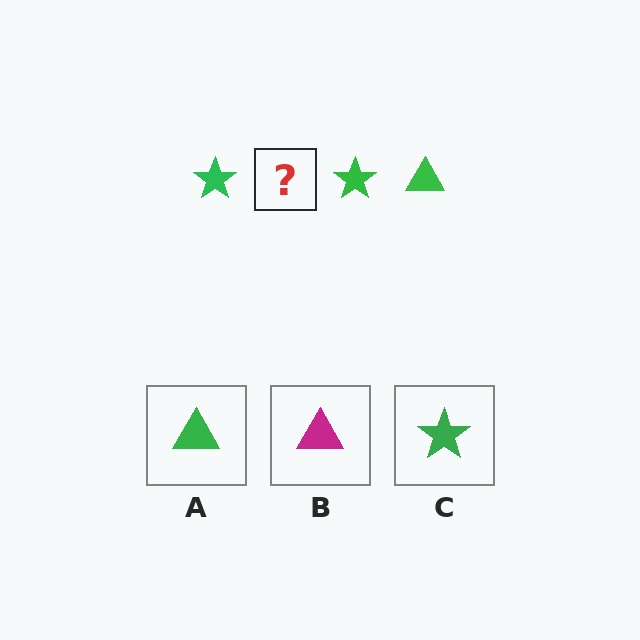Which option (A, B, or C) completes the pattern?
A.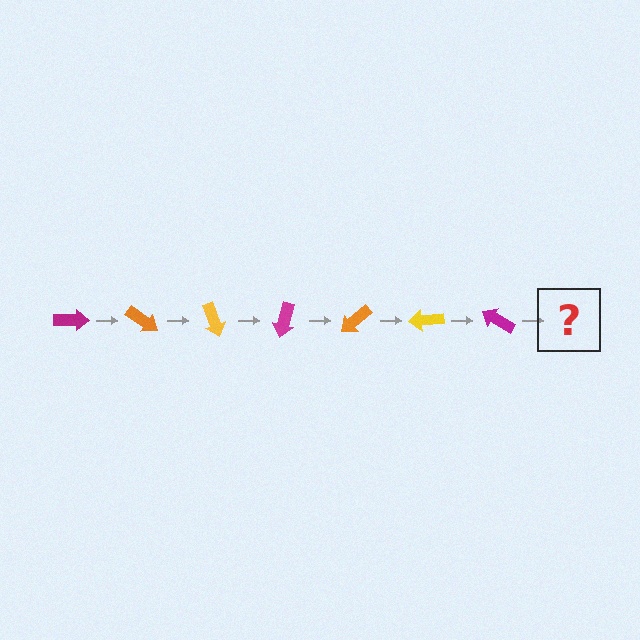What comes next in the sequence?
The next element should be an orange arrow, rotated 245 degrees from the start.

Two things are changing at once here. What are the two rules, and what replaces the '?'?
The two rules are that it rotates 35 degrees each step and the color cycles through magenta, orange, and yellow. The '?' should be an orange arrow, rotated 245 degrees from the start.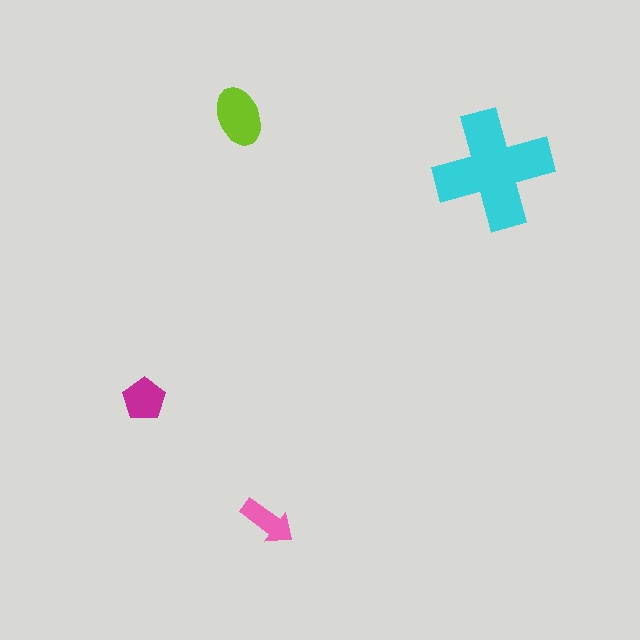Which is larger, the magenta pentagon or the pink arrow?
The magenta pentagon.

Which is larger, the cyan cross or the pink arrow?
The cyan cross.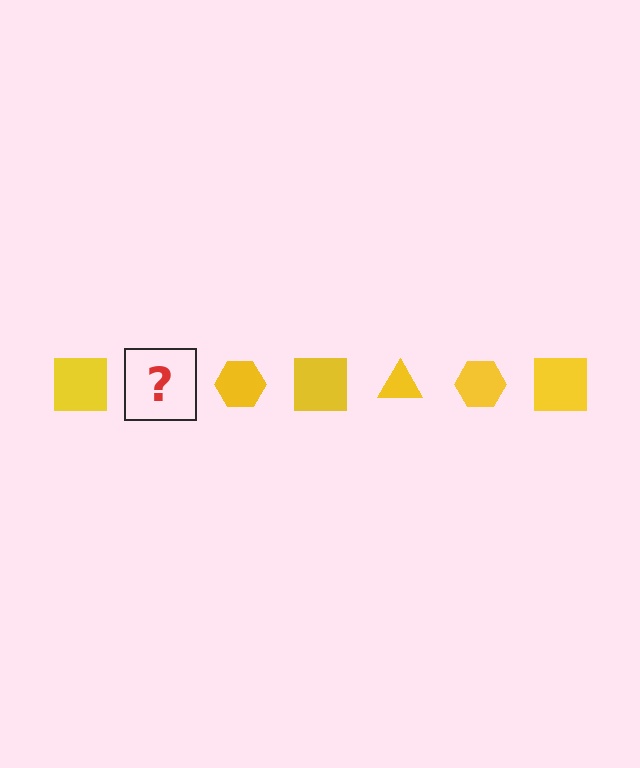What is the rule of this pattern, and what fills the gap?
The rule is that the pattern cycles through square, triangle, hexagon shapes in yellow. The gap should be filled with a yellow triangle.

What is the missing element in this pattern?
The missing element is a yellow triangle.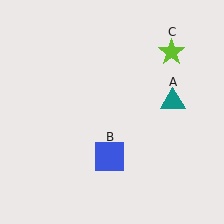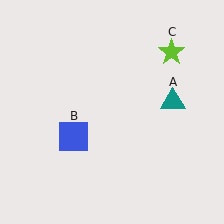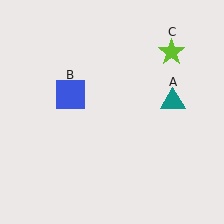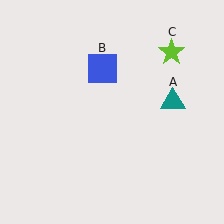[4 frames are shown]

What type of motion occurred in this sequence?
The blue square (object B) rotated clockwise around the center of the scene.